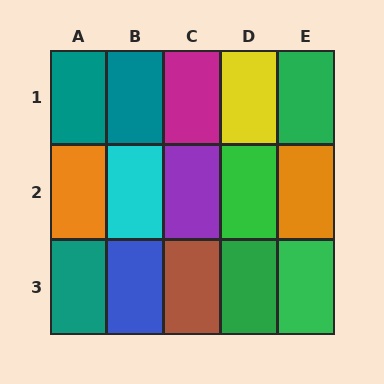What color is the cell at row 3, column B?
Blue.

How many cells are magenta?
1 cell is magenta.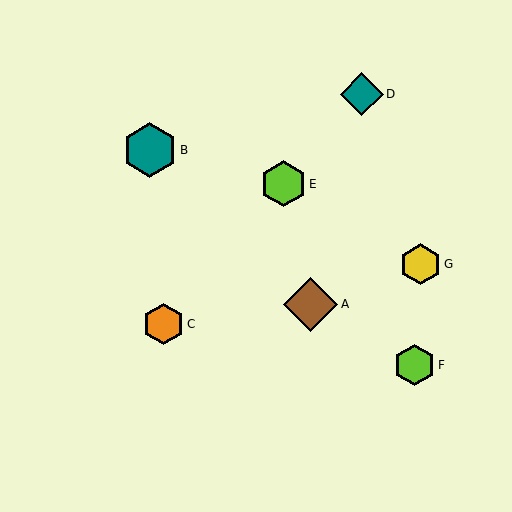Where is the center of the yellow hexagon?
The center of the yellow hexagon is at (421, 264).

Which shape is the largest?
The teal hexagon (labeled B) is the largest.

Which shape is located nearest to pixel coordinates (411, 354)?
The lime hexagon (labeled F) at (414, 365) is nearest to that location.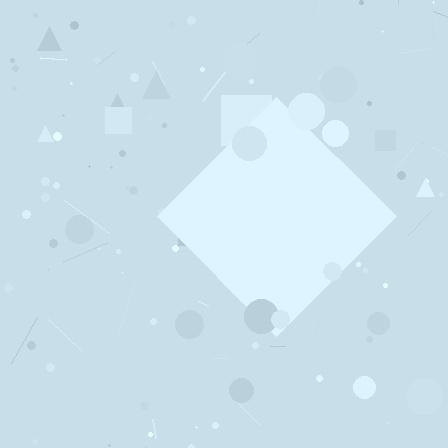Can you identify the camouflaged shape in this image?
The camouflaged shape is a diamond.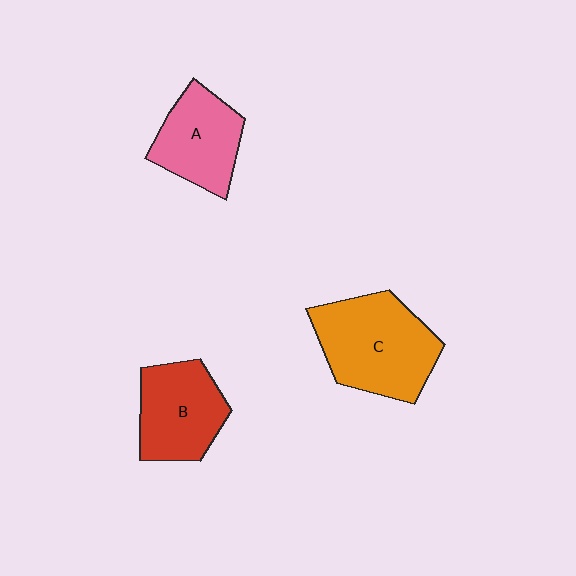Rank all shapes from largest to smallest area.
From largest to smallest: C (orange), B (red), A (pink).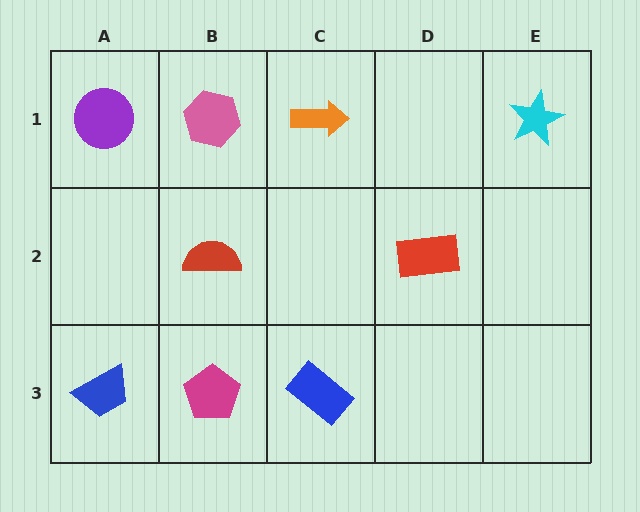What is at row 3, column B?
A magenta pentagon.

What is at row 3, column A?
A blue trapezoid.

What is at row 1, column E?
A cyan star.